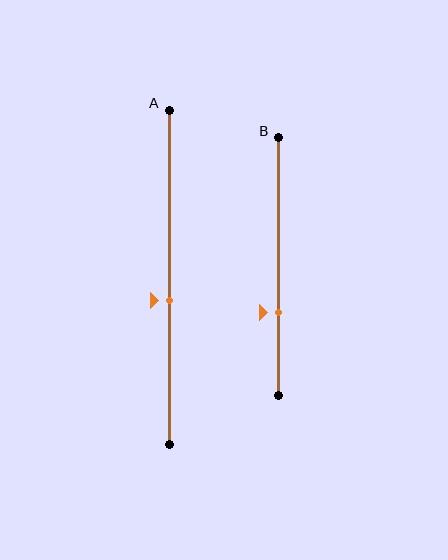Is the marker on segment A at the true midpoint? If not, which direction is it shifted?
No, the marker on segment A is shifted downward by about 7% of the segment length.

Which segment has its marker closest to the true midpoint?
Segment A has its marker closest to the true midpoint.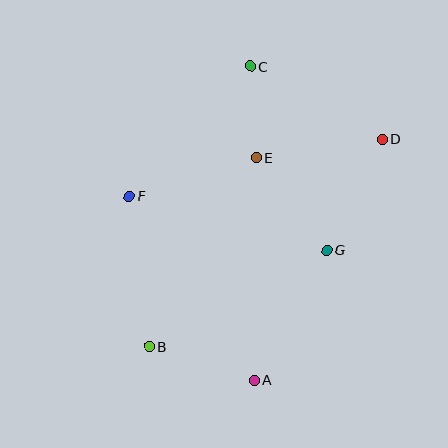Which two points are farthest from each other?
Points A and C are farthest from each other.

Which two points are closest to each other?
Points C and E are closest to each other.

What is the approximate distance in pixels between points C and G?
The distance between C and G is approximately 200 pixels.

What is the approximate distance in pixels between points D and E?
The distance between D and E is approximately 126 pixels.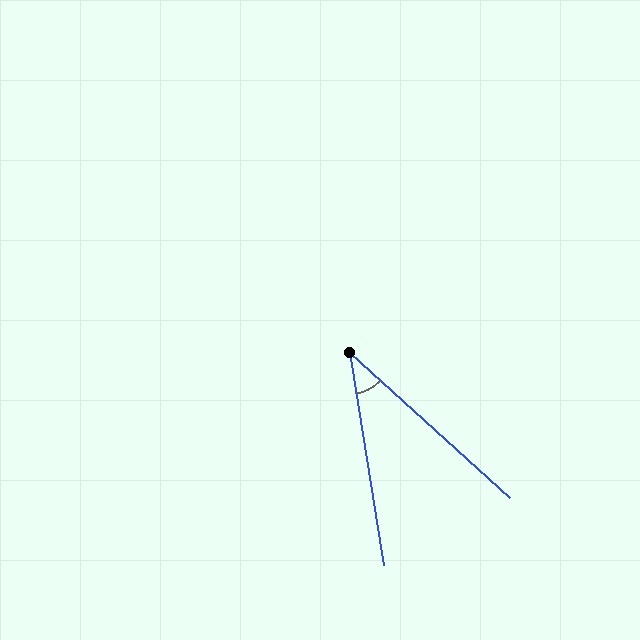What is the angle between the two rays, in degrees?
Approximately 39 degrees.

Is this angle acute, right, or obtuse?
It is acute.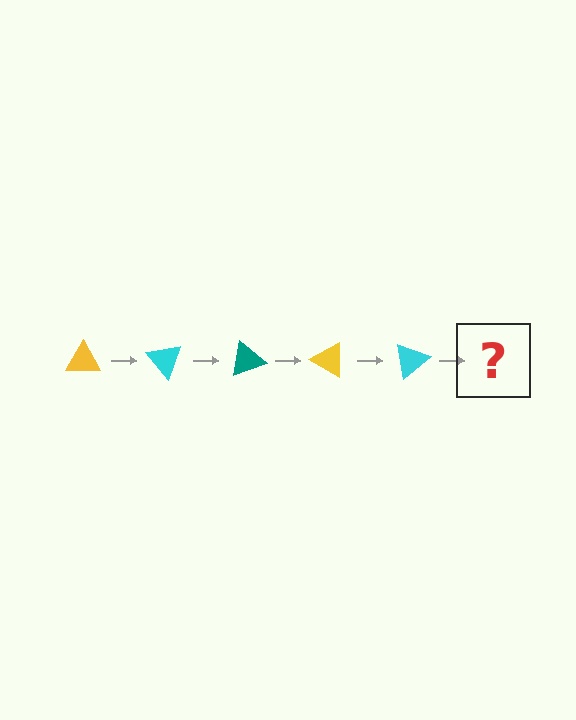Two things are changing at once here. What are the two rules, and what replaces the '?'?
The two rules are that it rotates 50 degrees each step and the color cycles through yellow, cyan, and teal. The '?' should be a teal triangle, rotated 250 degrees from the start.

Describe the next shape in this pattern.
It should be a teal triangle, rotated 250 degrees from the start.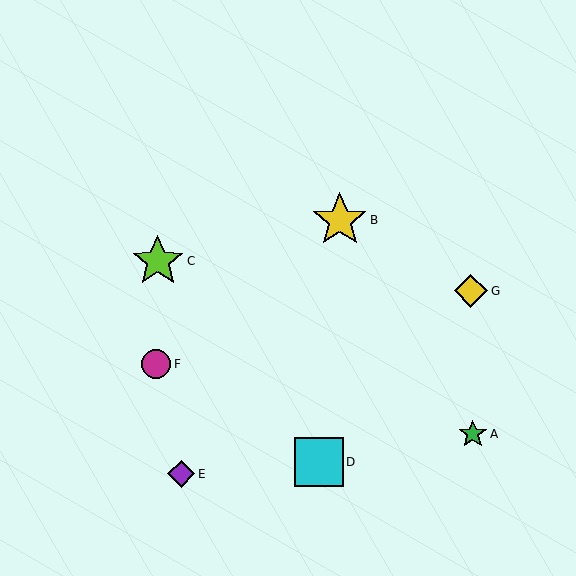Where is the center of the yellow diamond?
The center of the yellow diamond is at (471, 291).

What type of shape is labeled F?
Shape F is a magenta circle.